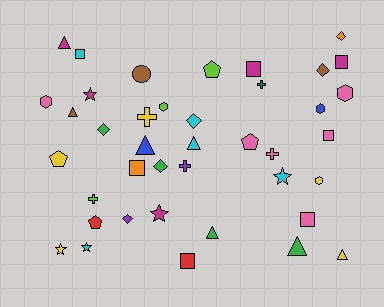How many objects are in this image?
There are 40 objects.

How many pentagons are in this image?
There are 4 pentagons.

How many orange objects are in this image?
There are 2 orange objects.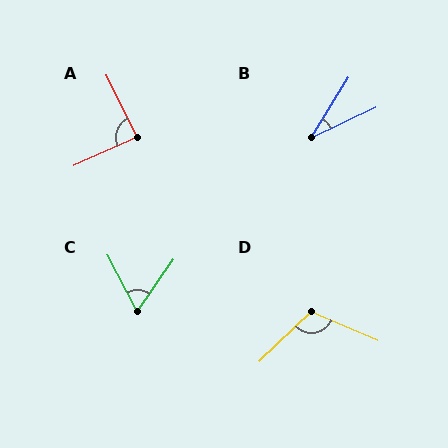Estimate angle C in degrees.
Approximately 62 degrees.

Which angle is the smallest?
B, at approximately 33 degrees.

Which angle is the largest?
D, at approximately 113 degrees.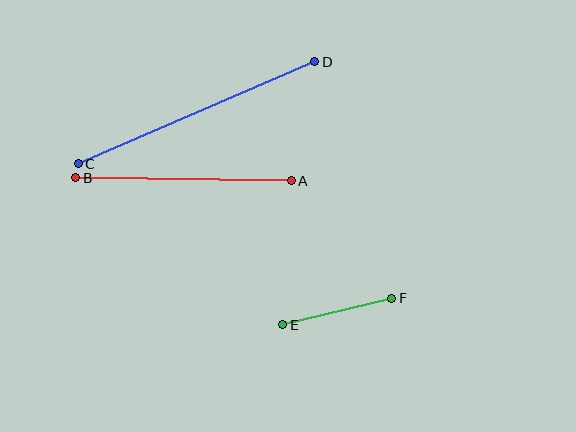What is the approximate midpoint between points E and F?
The midpoint is at approximately (337, 311) pixels.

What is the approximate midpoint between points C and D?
The midpoint is at approximately (196, 113) pixels.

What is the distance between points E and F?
The distance is approximately 112 pixels.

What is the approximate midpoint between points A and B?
The midpoint is at approximately (184, 179) pixels.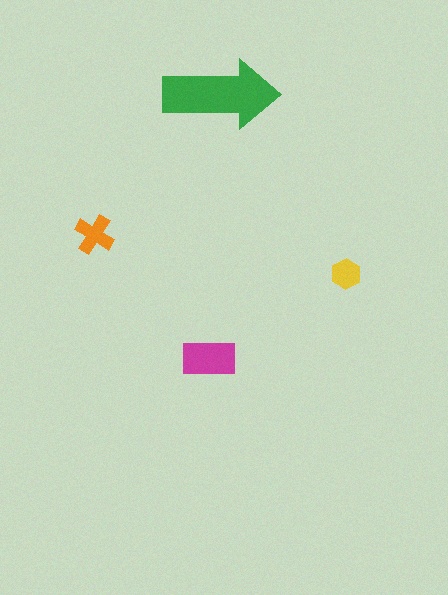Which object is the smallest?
The yellow hexagon.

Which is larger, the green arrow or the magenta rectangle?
The green arrow.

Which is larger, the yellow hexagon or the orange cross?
The orange cross.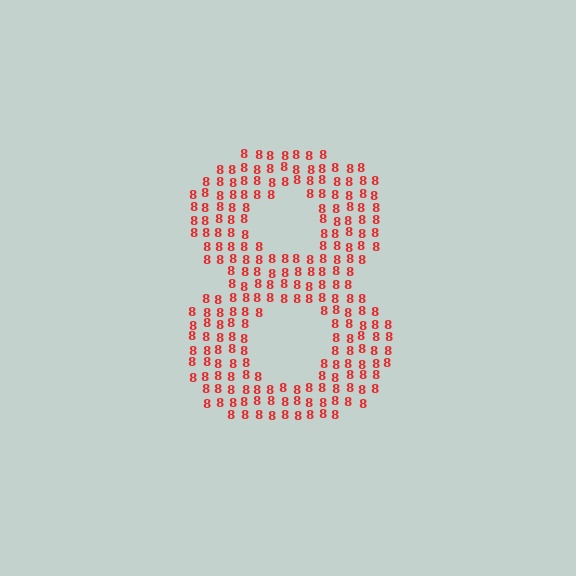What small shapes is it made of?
It is made of small digit 8's.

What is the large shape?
The large shape is the digit 8.